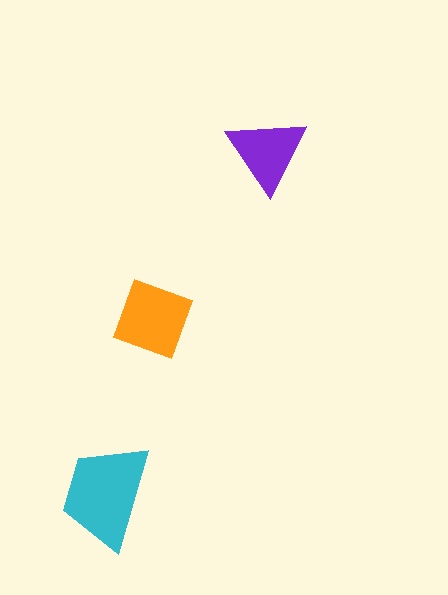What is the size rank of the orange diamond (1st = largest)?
2nd.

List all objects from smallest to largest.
The purple triangle, the orange diamond, the cyan trapezoid.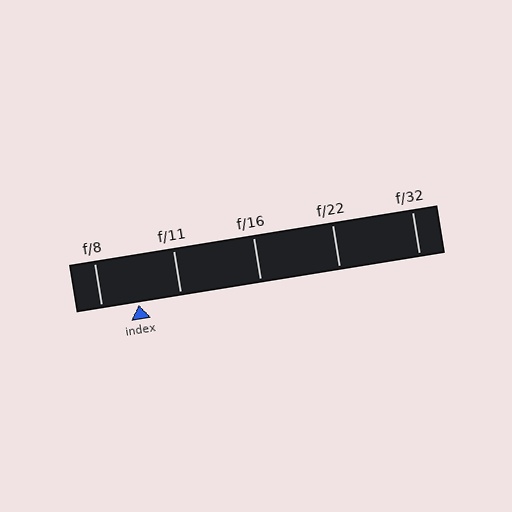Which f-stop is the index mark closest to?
The index mark is closest to f/8.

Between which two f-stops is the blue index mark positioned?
The index mark is between f/8 and f/11.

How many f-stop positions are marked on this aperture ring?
There are 5 f-stop positions marked.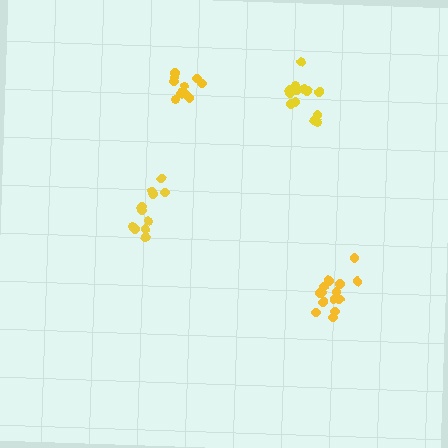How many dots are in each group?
Group 1: 11 dots, Group 2: 14 dots, Group 3: 11 dots, Group 4: 14 dots (50 total).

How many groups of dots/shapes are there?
There are 4 groups.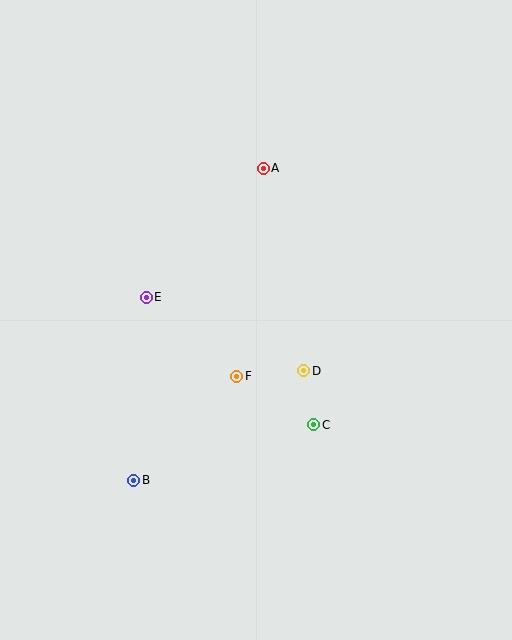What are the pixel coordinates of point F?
Point F is at (237, 376).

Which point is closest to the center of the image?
Point F at (237, 376) is closest to the center.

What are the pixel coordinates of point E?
Point E is at (146, 297).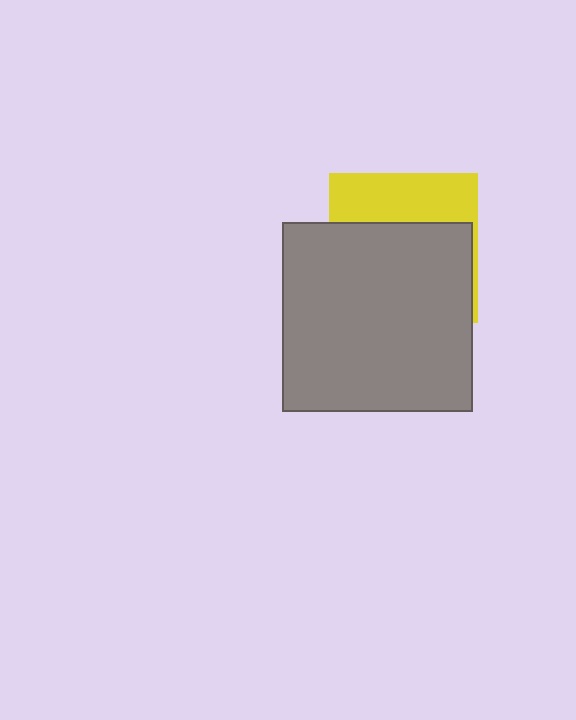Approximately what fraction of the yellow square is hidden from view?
Roughly 66% of the yellow square is hidden behind the gray square.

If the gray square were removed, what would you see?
You would see the complete yellow square.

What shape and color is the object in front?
The object in front is a gray square.